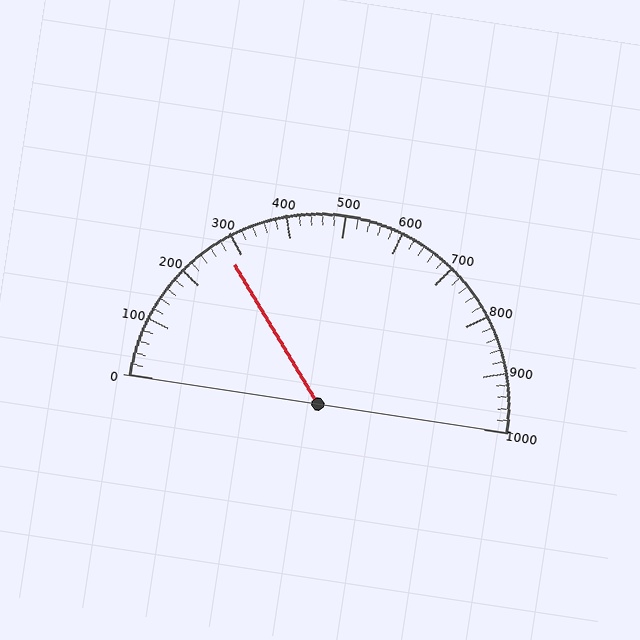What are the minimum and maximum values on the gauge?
The gauge ranges from 0 to 1000.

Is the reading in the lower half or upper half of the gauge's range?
The reading is in the lower half of the range (0 to 1000).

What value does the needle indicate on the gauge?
The needle indicates approximately 280.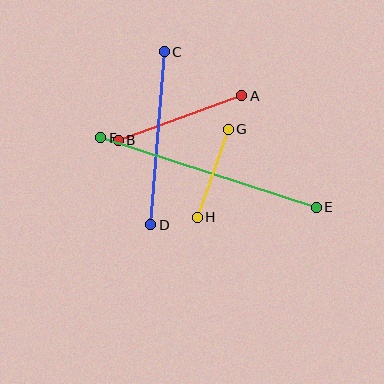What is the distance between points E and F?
The distance is approximately 226 pixels.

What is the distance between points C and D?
The distance is approximately 174 pixels.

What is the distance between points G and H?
The distance is approximately 93 pixels.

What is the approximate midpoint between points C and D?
The midpoint is at approximately (157, 138) pixels.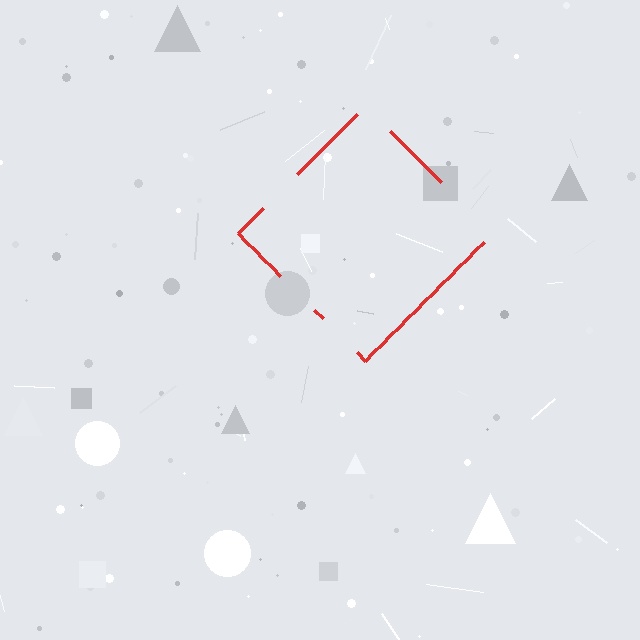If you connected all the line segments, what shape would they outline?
They would outline a diamond.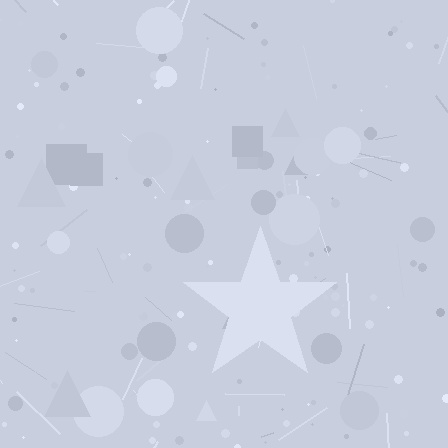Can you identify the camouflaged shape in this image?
The camouflaged shape is a star.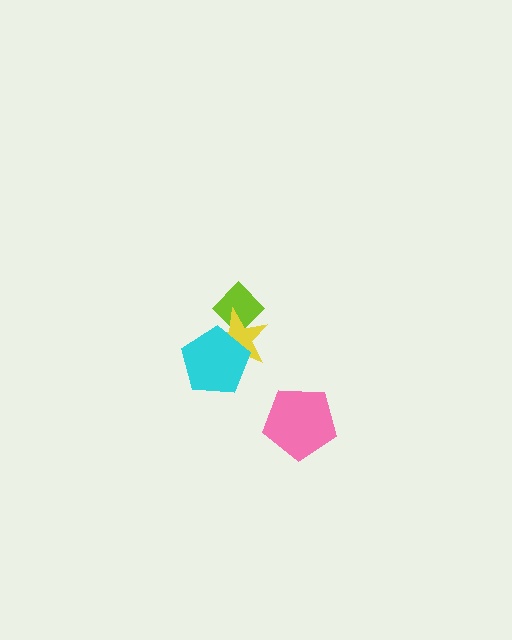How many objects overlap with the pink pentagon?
0 objects overlap with the pink pentagon.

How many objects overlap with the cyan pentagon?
1 object overlaps with the cyan pentagon.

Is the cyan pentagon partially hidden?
No, no other shape covers it.